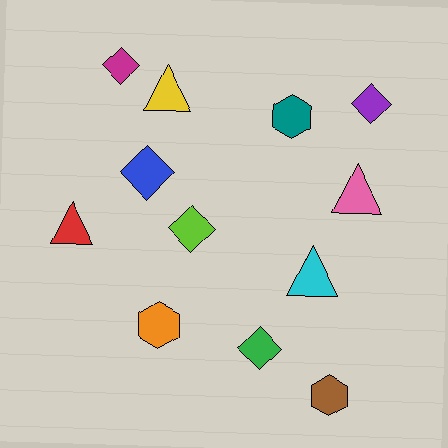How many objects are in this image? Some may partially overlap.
There are 12 objects.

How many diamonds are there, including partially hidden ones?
There are 5 diamonds.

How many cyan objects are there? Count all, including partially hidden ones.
There is 1 cyan object.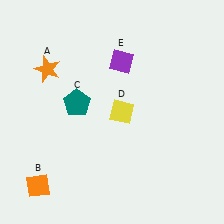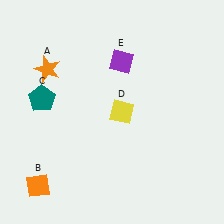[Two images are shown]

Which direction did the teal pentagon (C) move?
The teal pentagon (C) moved left.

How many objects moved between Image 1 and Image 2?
1 object moved between the two images.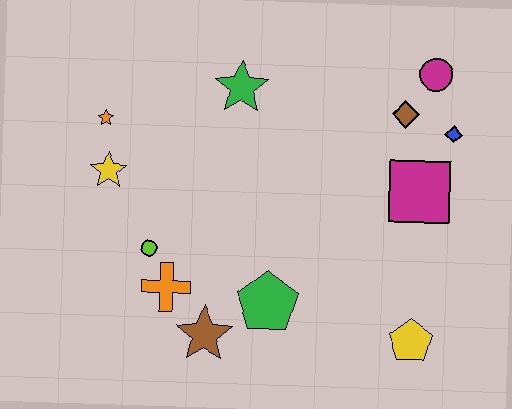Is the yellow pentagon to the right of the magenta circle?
No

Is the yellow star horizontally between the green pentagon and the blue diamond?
No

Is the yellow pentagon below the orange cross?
Yes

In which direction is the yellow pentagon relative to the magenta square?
The yellow pentagon is below the magenta square.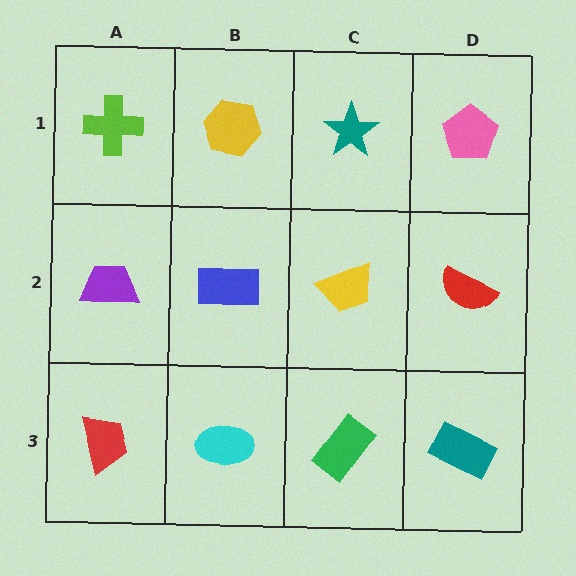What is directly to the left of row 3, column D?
A green rectangle.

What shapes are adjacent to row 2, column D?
A pink pentagon (row 1, column D), a teal rectangle (row 3, column D), a yellow trapezoid (row 2, column C).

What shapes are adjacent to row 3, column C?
A yellow trapezoid (row 2, column C), a cyan ellipse (row 3, column B), a teal rectangle (row 3, column D).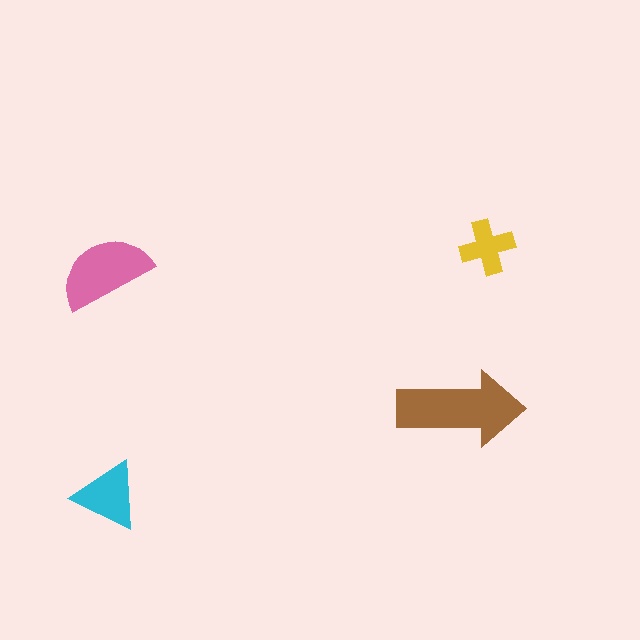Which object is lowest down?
The cyan triangle is bottommost.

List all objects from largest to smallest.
The brown arrow, the pink semicircle, the cyan triangle, the yellow cross.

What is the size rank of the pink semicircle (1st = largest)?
2nd.